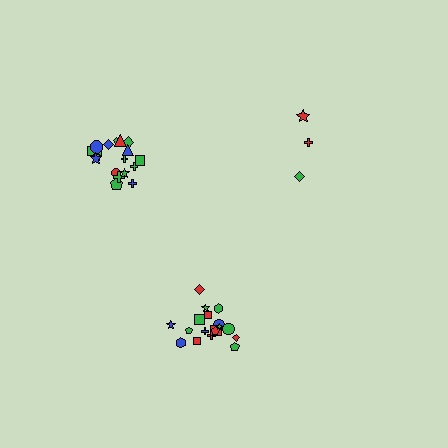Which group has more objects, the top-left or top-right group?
The top-left group.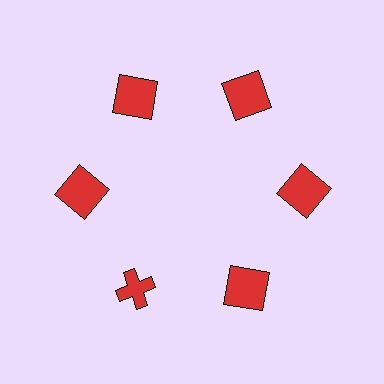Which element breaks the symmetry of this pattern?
The red cross at roughly the 7 o'clock position breaks the symmetry. All other shapes are red squares.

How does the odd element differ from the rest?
It has a different shape: cross instead of square.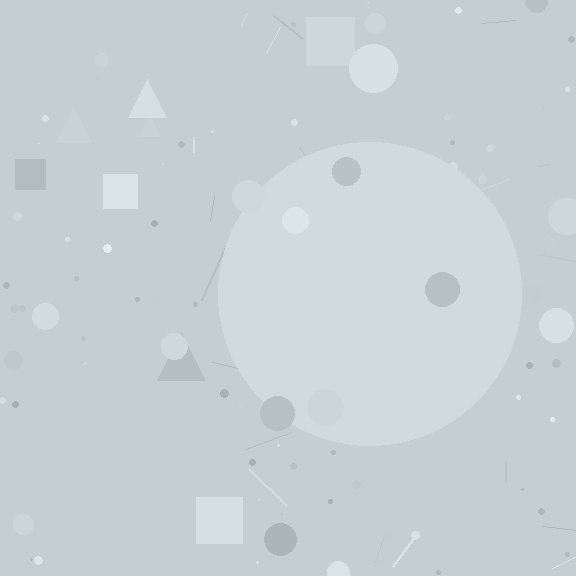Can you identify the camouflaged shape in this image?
The camouflaged shape is a circle.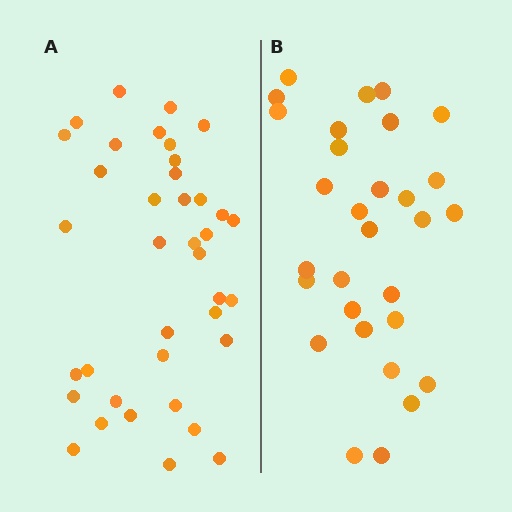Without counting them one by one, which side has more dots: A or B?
Region A (the left region) has more dots.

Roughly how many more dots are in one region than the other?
Region A has roughly 8 or so more dots than region B.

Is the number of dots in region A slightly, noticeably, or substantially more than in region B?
Region A has noticeably more, but not dramatically so. The ratio is roughly 1.3 to 1.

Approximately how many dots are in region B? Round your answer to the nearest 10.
About 30 dots.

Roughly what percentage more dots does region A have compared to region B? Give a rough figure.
About 25% more.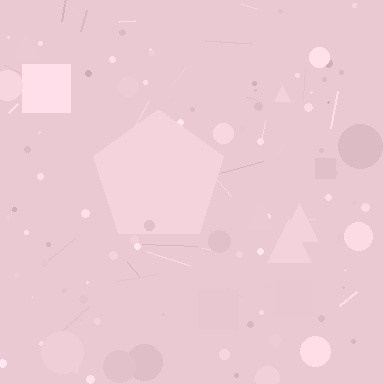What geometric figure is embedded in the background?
A pentagon is embedded in the background.